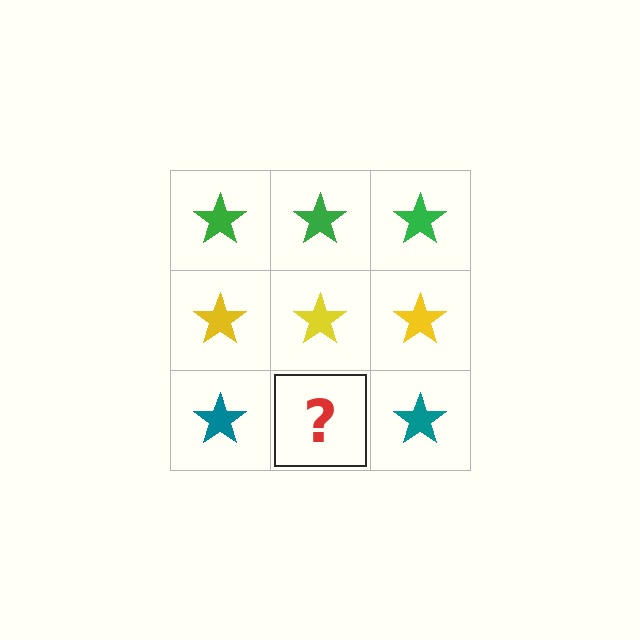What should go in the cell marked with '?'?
The missing cell should contain a teal star.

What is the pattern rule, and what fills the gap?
The rule is that each row has a consistent color. The gap should be filled with a teal star.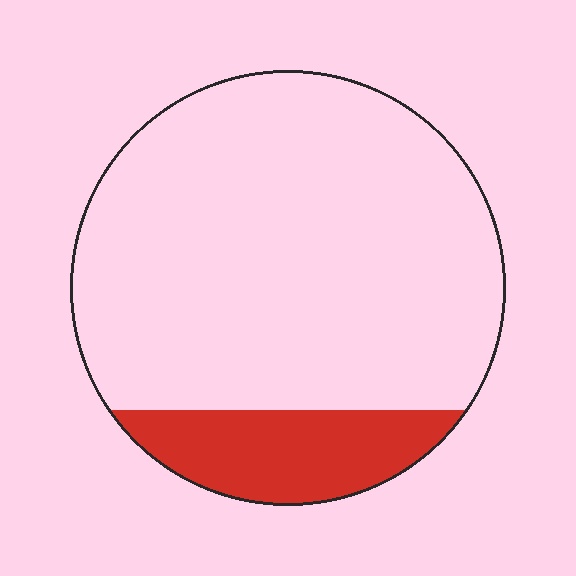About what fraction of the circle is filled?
About one sixth (1/6).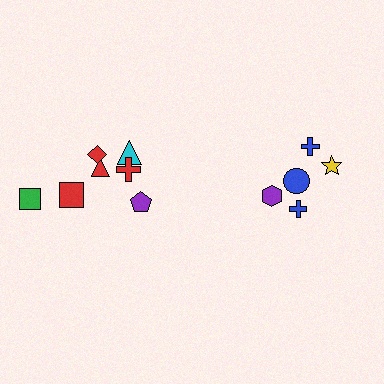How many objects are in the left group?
There are 7 objects.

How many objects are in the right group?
There are 5 objects.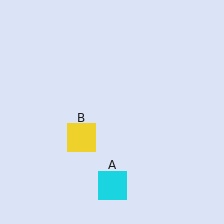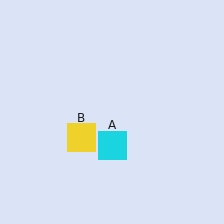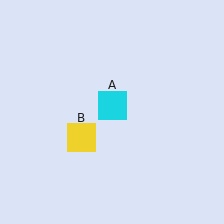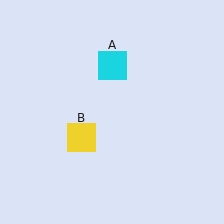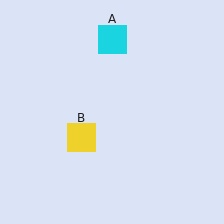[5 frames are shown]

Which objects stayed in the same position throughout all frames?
Yellow square (object B) remained stationary.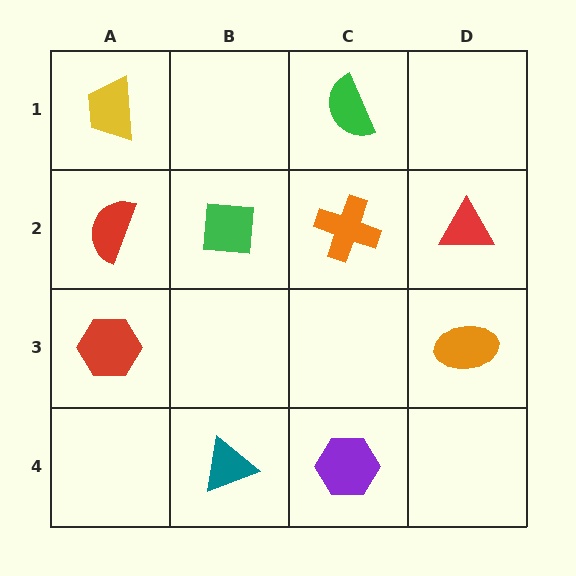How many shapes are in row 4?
2 shapes.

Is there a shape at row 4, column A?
No, that cell is empty.